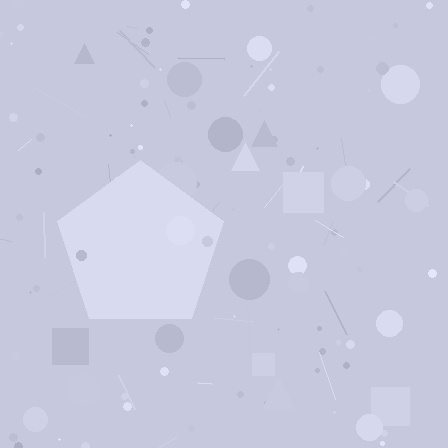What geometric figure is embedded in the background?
A pentagon is embedded in the background.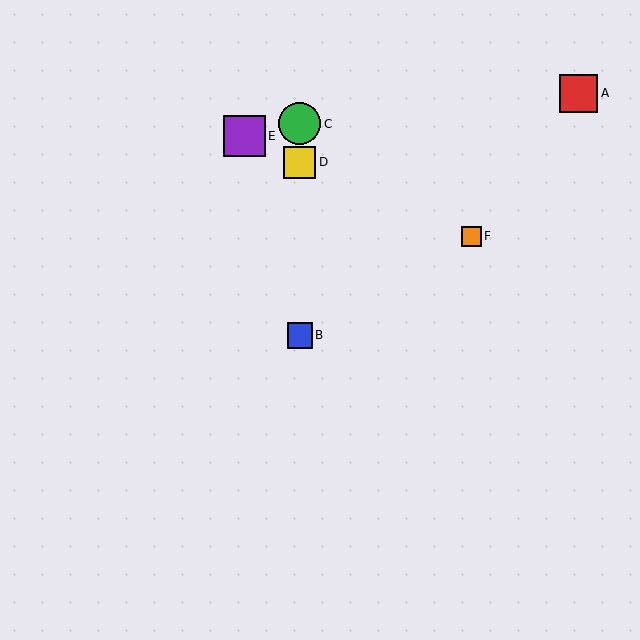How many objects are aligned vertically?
3 objects (B, C, D) are aligned vertically.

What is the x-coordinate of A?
Object A is at x≈579.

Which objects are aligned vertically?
Objects B, C, D are aligned vertically.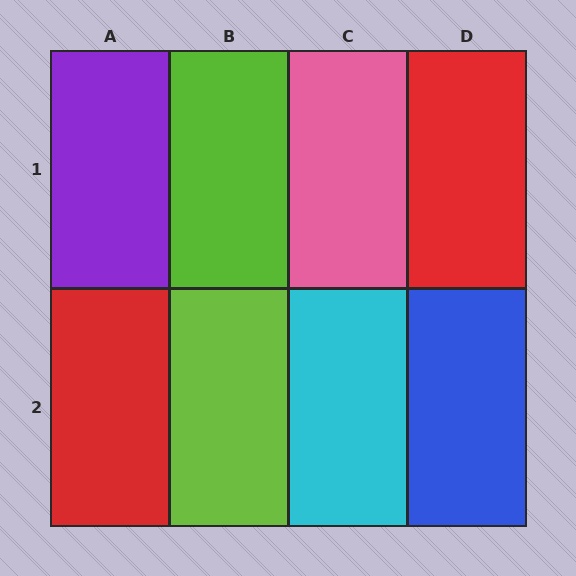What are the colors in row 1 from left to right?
Purple, lime, pink, red.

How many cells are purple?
1 cell is purple.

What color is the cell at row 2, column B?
Lime.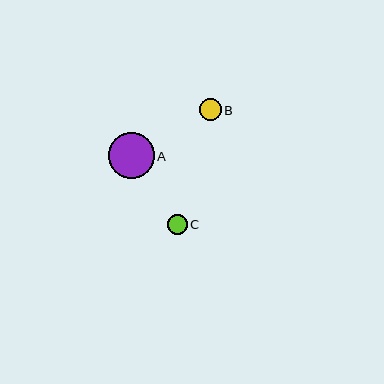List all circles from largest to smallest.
From largest to smallest: A, B, C.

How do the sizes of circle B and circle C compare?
Circle B and circle C are approximately the same size.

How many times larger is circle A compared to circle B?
Circle A is approximately 2.1 times the size of circle B.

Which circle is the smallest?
Circle C is the smallest with a size of approximately 20 pixels.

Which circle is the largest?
Circle A is the largest with a size of approximately 46 pixels.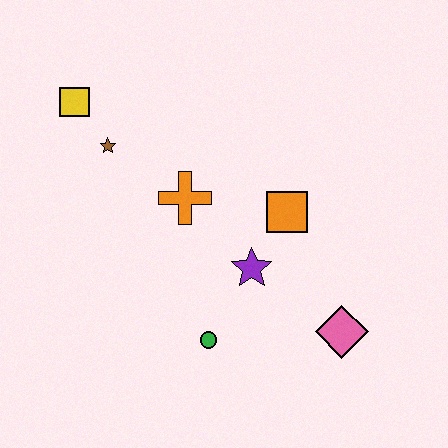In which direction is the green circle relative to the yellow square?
The green circle is below the yellow square.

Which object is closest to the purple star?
The orange square is closest to the purple star.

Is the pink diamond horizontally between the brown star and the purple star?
No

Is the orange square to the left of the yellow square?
No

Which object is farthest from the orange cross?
The pink diamond is farthest from the orange cross.